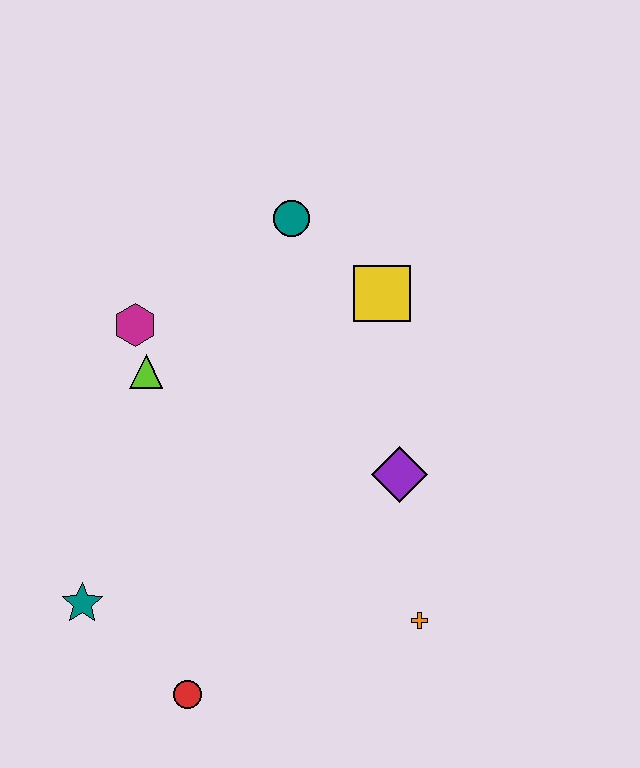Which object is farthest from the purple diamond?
The teal star is farthest from the purple diamond.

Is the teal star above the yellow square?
No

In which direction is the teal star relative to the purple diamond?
The teal star is to the left of the purple diamond.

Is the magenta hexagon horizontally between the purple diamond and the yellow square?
No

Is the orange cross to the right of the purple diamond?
Yes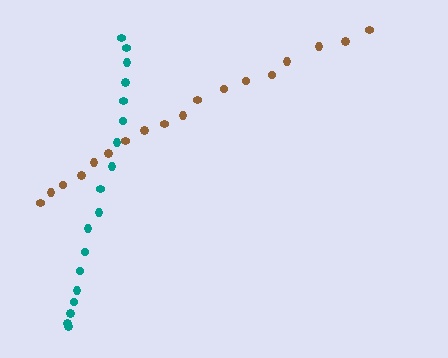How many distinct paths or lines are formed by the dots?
There are 2 distinct paths.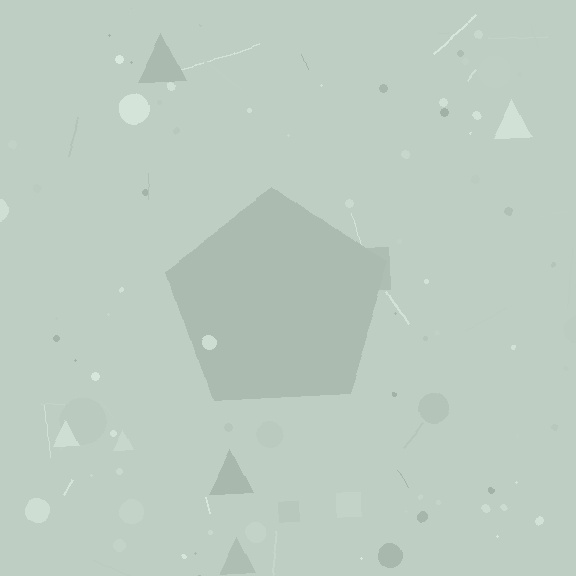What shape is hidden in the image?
A pentagon is hidden in the image.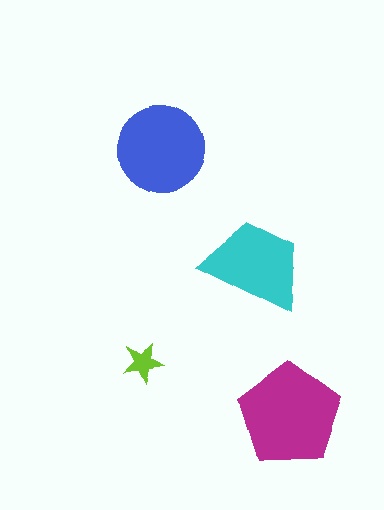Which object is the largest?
The magenta pentagon.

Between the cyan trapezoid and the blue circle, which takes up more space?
The blue circle.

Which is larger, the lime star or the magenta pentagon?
The magenta pentagon.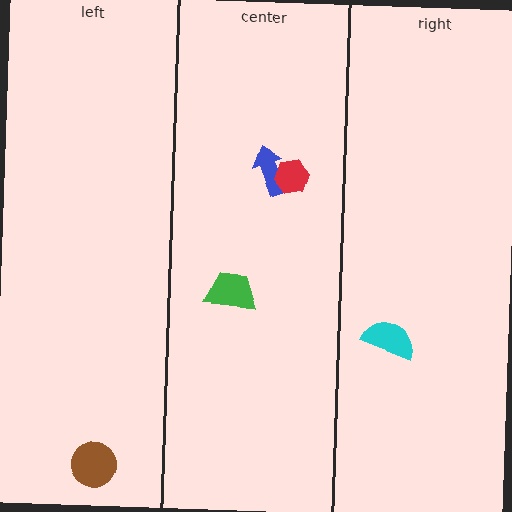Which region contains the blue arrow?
The center region.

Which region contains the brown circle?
The left region.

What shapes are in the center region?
The blue arrow, the green trapezoid, the red hexagon.